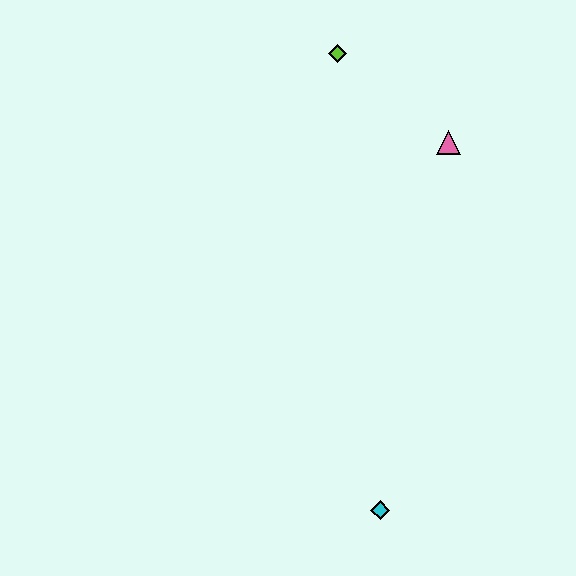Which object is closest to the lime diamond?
The pink triangle is closest to the lime diamond.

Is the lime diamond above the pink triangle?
Yes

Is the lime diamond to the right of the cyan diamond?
No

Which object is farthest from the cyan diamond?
The lime diamond is farthest from the cyan diamond.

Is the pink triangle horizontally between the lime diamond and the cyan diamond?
No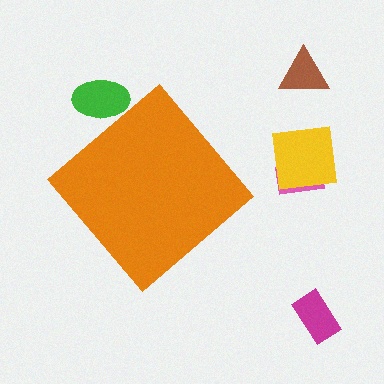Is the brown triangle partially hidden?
No, the brown triangle is fully visible.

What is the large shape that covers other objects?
An orange diamond.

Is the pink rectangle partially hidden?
No, the pink rectangle is fully visible.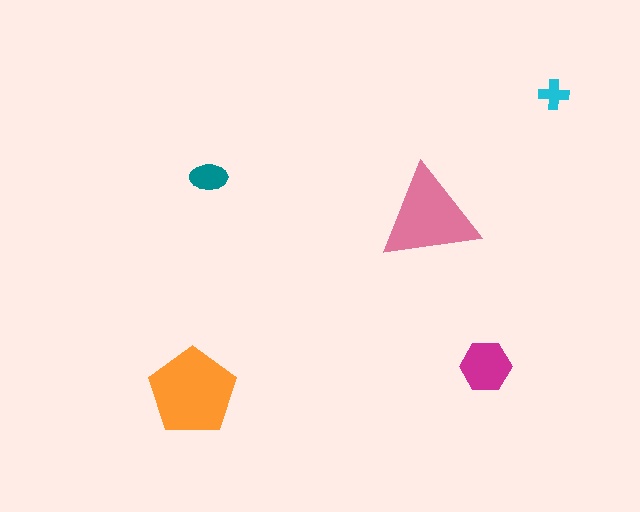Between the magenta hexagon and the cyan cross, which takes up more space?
The magenta hexagon.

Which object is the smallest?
The cyan cross.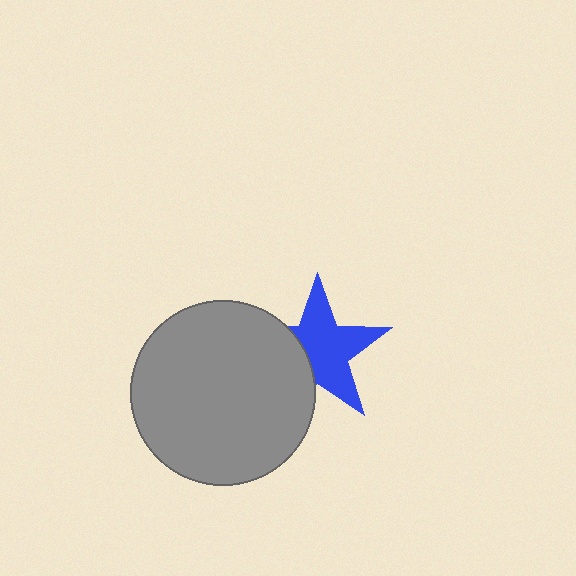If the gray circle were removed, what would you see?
You would see the complete blue star.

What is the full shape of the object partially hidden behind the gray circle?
The partially hidden object is a blue star.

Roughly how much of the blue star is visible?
Most of it is visible (roughly 66%).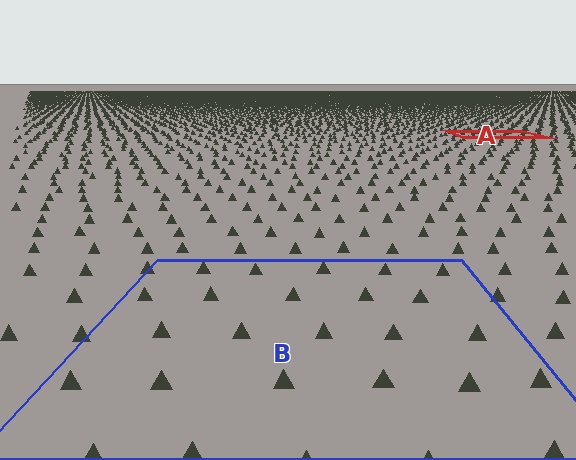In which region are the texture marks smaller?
The texture marks are smaller in region A, because it is farther away.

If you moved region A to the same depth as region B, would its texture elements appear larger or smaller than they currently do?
They would appear larger. At a closer depth, the same texture elements are projected at a bigger on-screen size.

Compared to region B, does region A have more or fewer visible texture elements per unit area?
Region A has more texture elements per unit area — they are packed more densely because it is farther away.